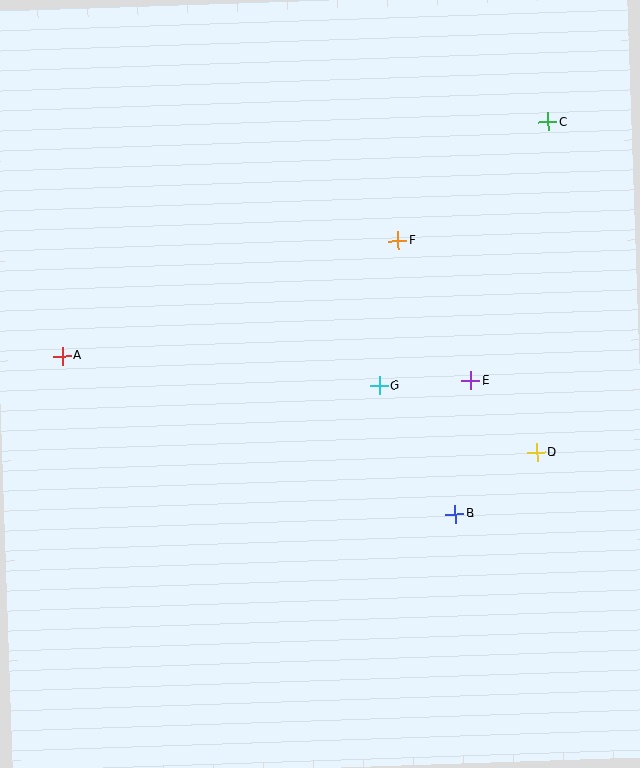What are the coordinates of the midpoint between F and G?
The midpoint between F and G is at (389, 313).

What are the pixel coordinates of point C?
Point C is at (548, 122).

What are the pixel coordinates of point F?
Point F is at (398, 241).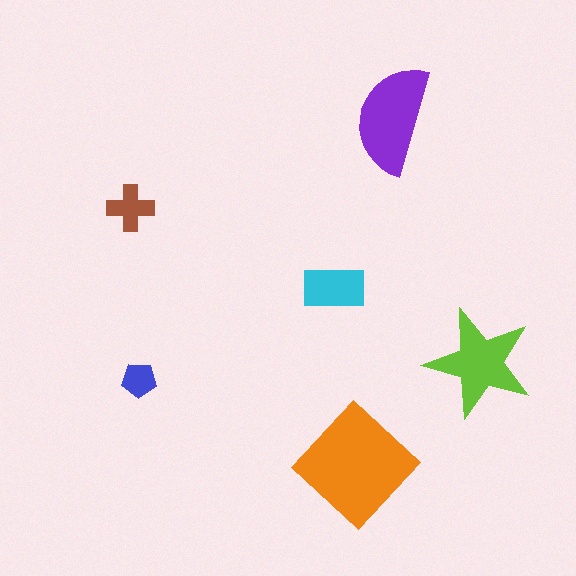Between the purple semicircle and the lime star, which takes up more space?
The purple semicircle.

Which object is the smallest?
The blue pentagon.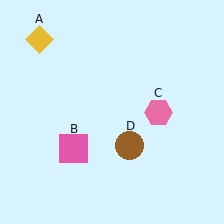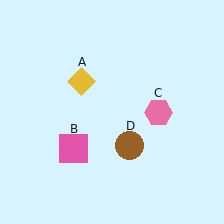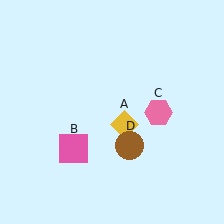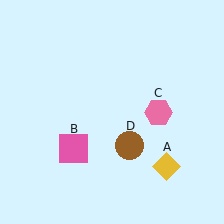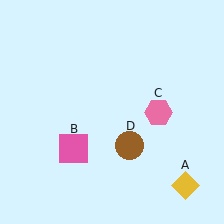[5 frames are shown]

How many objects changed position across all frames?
1 object changed position: yellow diamond (object A).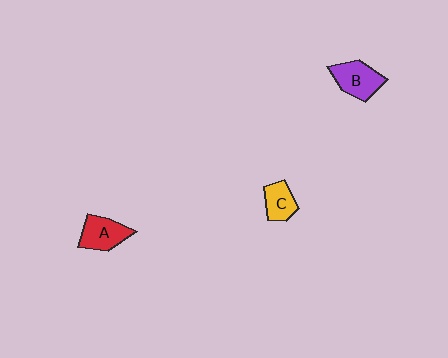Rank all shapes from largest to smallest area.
From largest to smallest: B (purple), A (red), C (yellow).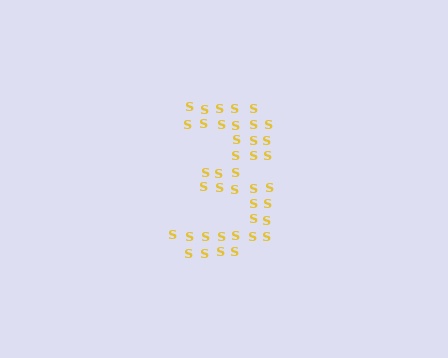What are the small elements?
The small elements are letter S's.